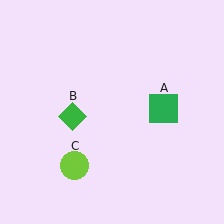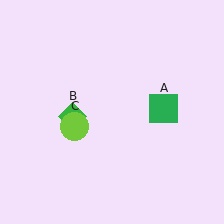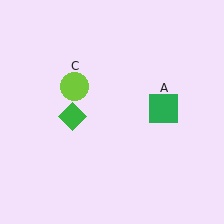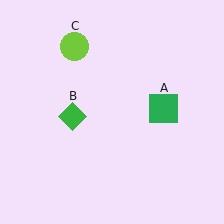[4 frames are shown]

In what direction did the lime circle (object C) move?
The lime circle (object C) moved up.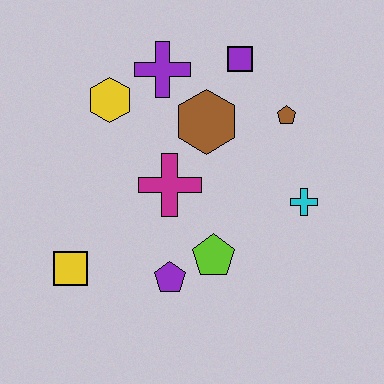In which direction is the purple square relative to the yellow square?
The purple square is above the yellow square.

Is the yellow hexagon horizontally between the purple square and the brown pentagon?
No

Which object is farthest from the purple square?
The yellow square is farthest from the purple square.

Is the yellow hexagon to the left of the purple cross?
Yes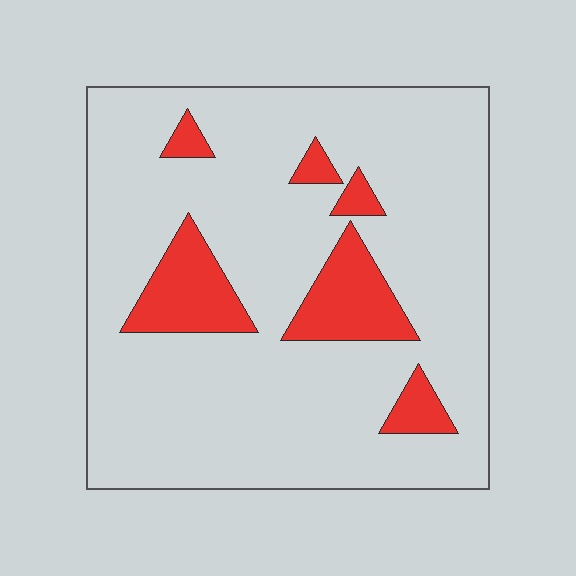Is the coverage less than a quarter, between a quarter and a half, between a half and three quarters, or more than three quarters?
Less than a quarter.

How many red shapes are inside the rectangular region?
6.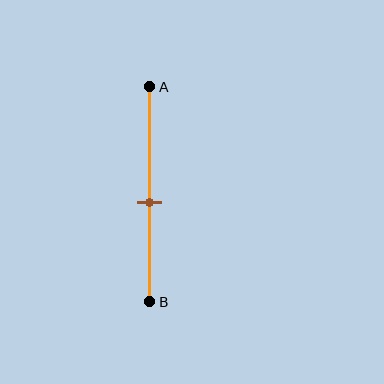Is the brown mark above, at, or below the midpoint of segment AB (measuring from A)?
The brown mark is below the midpoint of segment AB.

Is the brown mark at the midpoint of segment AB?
No, the mark is at about 55% from A, not at the 50% midpoint.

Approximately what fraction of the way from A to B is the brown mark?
The brown mark is approximately 55% of the way from A to B.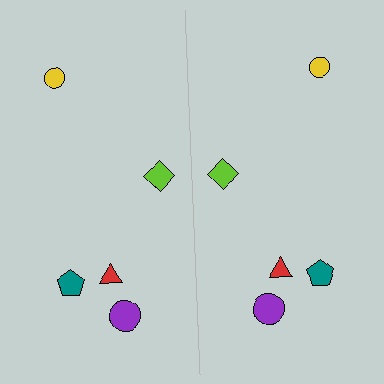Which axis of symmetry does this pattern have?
The pattern has a vertical axis of symmetry running through the center of the image.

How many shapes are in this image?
There are 10 shapes in this image.